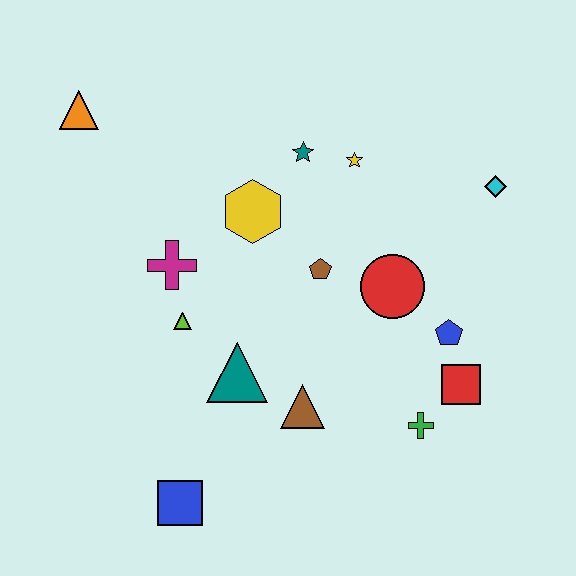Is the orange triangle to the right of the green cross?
No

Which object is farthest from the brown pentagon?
The orange triangle is farthest from the brown pentagon.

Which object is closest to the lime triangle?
The magenta cross is closest to the lime triangle.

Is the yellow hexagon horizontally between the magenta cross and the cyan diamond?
Yes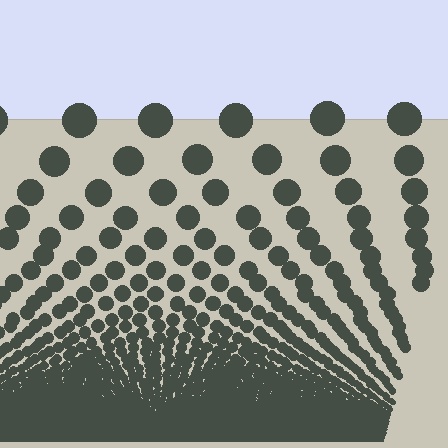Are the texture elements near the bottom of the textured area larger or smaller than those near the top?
Smaller. The gradient is inverted — elements near the bottom are smaller and denser.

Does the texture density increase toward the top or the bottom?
Density increases toward the bottom.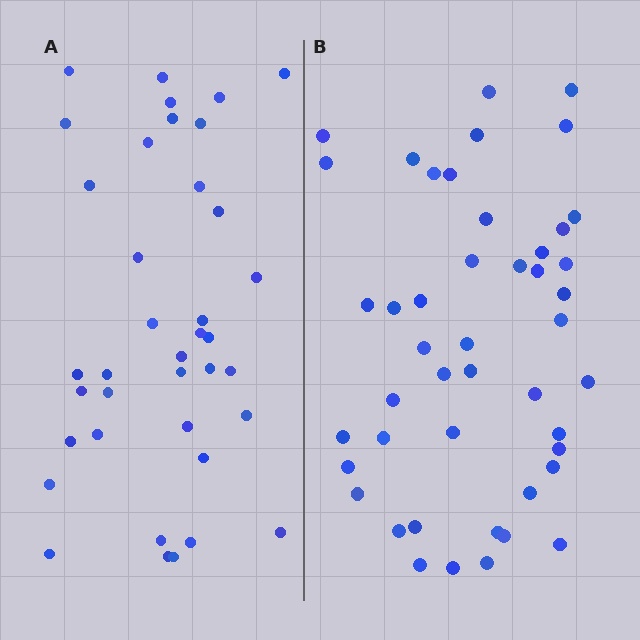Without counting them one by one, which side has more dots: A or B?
Region B (the right region) has more dots.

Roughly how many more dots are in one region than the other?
Region B has roughly 8 or so more dots than region A.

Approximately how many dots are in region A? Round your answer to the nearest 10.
About 40 dots. (The exact count is 38, which rounds to 40.)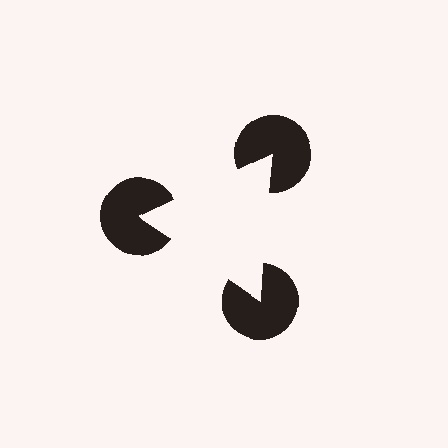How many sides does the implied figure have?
3 sides.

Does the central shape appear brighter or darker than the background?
It typically appears slightly brighter than the background, even though no actual brightness change is drawn.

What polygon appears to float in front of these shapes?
An illusory triangle — its edges are inferred from the aligned wedge cuts in the pac-man discs, not physically drawn.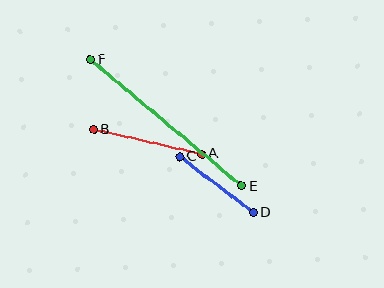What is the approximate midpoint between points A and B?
The midpoint is at approximately (148, 142) pixels.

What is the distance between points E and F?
The distance is approximately 197 pixels.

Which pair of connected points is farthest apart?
Points E and F are farthest apart.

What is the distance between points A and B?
The distance is approximately 111 pixels.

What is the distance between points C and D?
The distance is approximately 92 pixels.